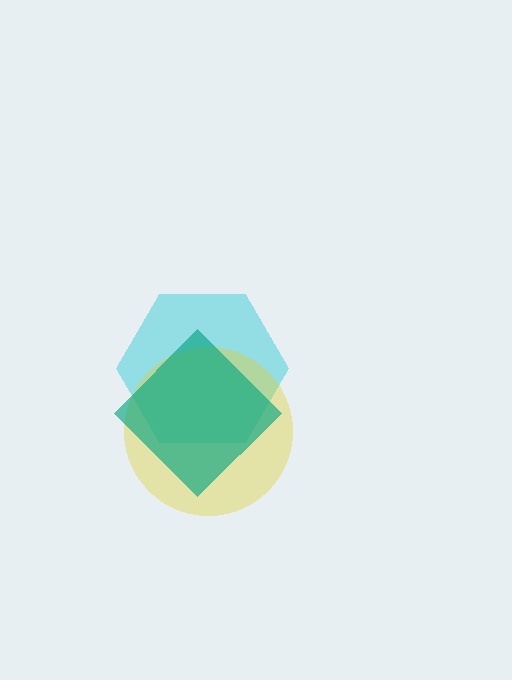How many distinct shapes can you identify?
There are 3 distinct shapes: a cyan hexagon, a yellow circle, a teal diamond.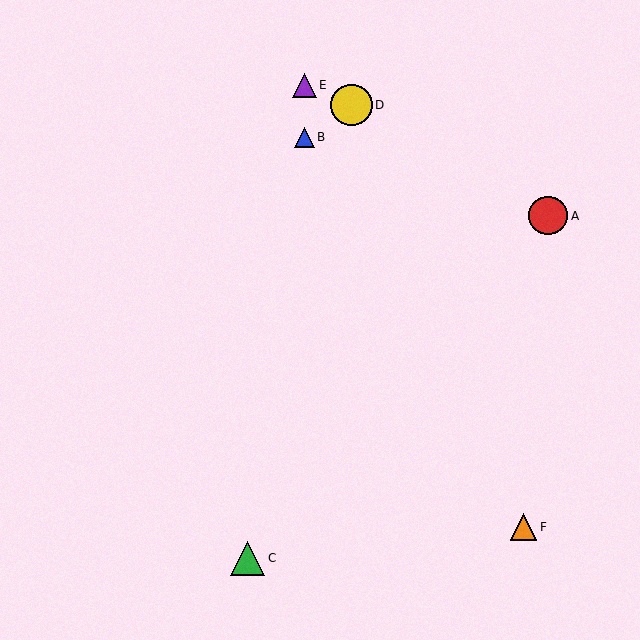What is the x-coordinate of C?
Object C is at x≈248.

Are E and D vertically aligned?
No, E is at x≈304 and D is at x≈352.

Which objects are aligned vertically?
Objects B, E are aligned vertically.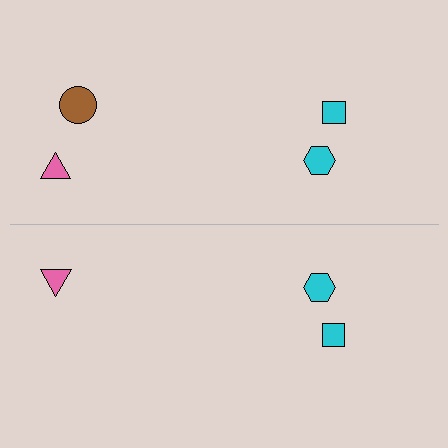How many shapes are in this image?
There are 7 shapes in this image.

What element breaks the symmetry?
A brown circle is missing from the bottom side.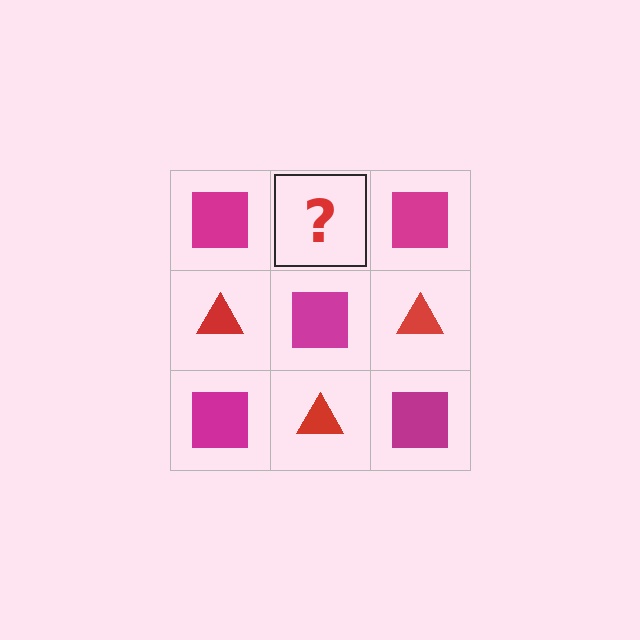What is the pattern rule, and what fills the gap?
The rule is that it alternates magenta square and red triangle in a checkerboard pattern. The gap should be filled with a red triangle.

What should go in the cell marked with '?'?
The missing cell should contain a red triangle.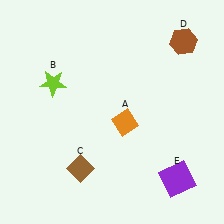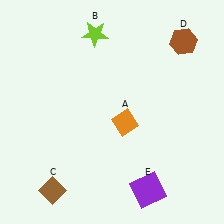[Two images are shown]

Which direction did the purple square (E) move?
The purple square (E) moved left.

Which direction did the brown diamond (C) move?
The brown diamond (C) moved left.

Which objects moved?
The objects that moved are: the lime star (B), the brown diamond (C), the purple square (E).